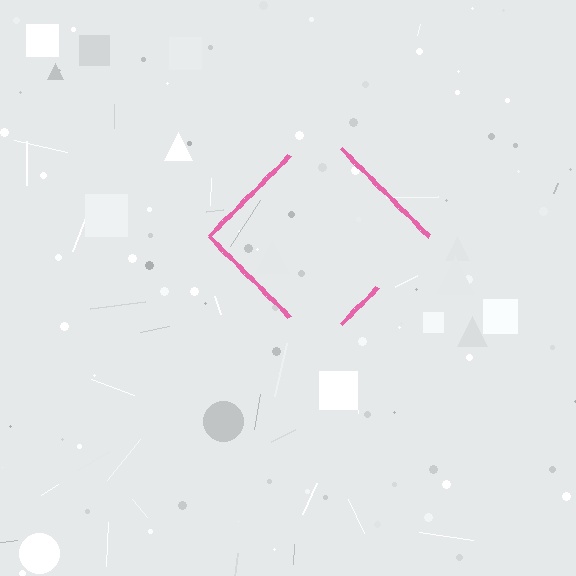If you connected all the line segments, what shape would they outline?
They would outline a diamond.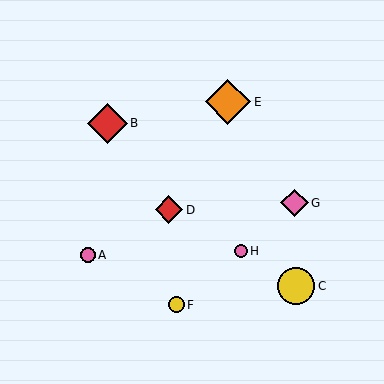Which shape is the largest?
The orange diamond (labeled E) is the largest.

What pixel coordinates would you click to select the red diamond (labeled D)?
Click at (169, 210) to select the red diamond D.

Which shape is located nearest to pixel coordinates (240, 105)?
The orange diamond (labeled E) at (228, 102) is nearest to that location.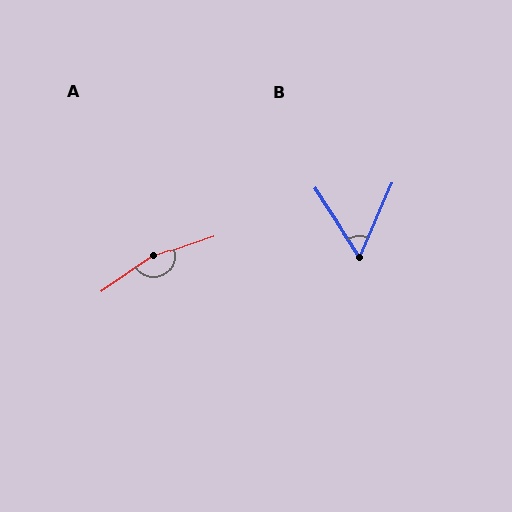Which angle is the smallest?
B, at approximately 56 degrees.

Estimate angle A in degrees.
Approximately 164 degrees.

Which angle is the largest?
A, at approximately 164 degrees.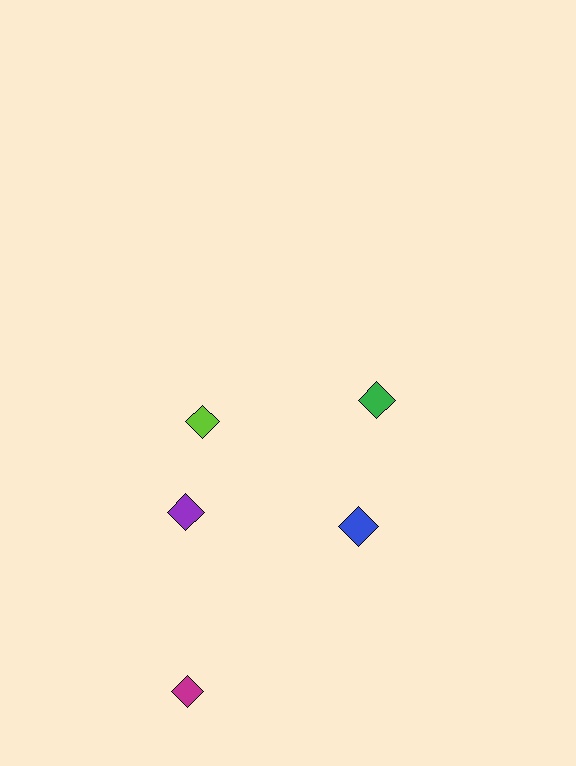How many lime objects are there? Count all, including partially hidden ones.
There is 1 lime object.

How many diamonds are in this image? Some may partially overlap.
There are 5 diamonds.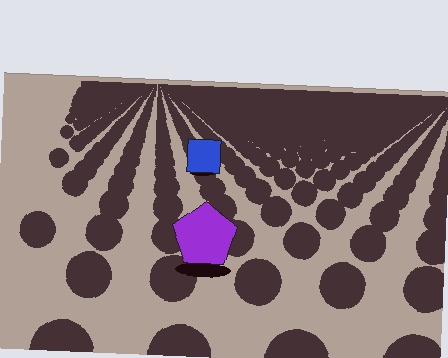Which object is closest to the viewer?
The purple pentagon is closest. The texture marks near it are larger and more spread out.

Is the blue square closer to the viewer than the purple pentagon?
No. The purple pentagon is closer — you can tell from the texture gradient: the ground texture is coarser near it.